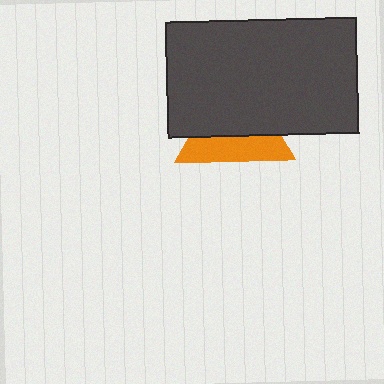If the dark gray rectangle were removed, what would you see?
You would see the complete orange triangle.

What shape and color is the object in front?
The object in front is a dark gray rectangle.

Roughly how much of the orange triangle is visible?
A small part of it is visible (roughly 43%).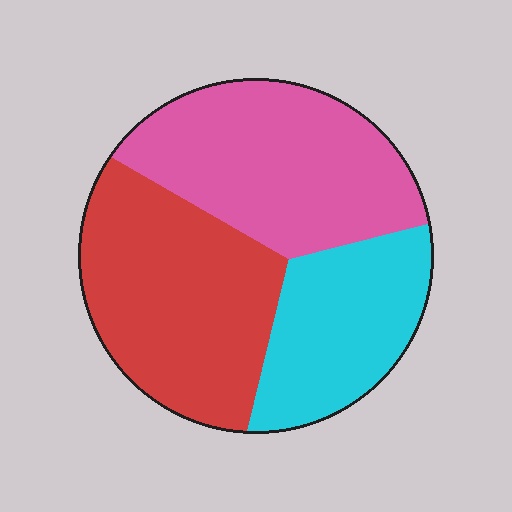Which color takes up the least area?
Cyan, at roughly 25%.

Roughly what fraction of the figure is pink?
Pink takes up between a quarter and a half of the figure.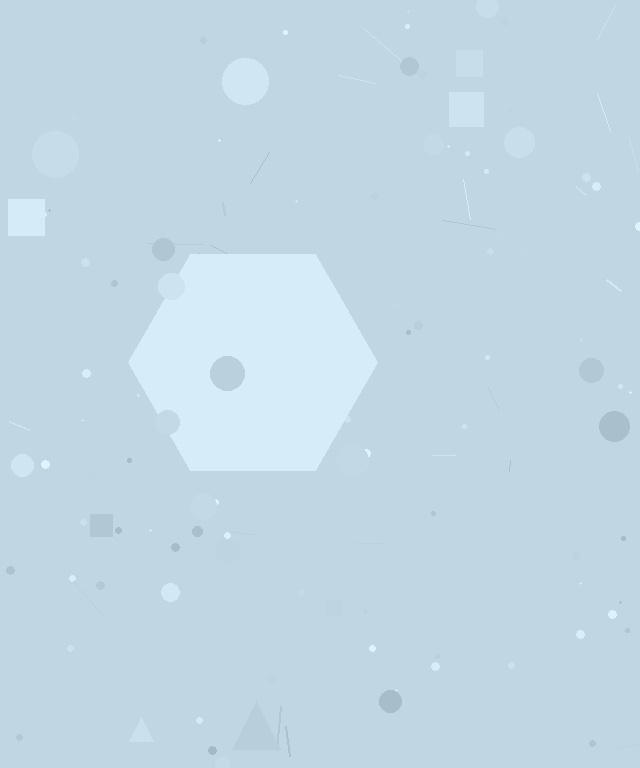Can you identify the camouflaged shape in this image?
The camouflaged shape is a hexagon.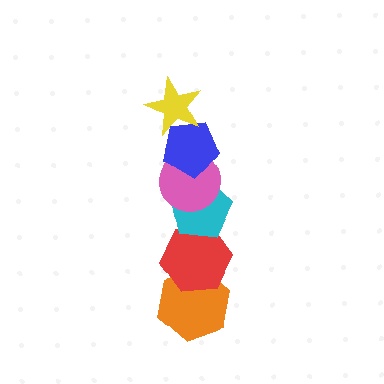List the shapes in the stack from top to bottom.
From top to bottom: the yellow star, the blue pentagon, the pink circle, the cyan pentagon, the red hexagon, the orange hexagon.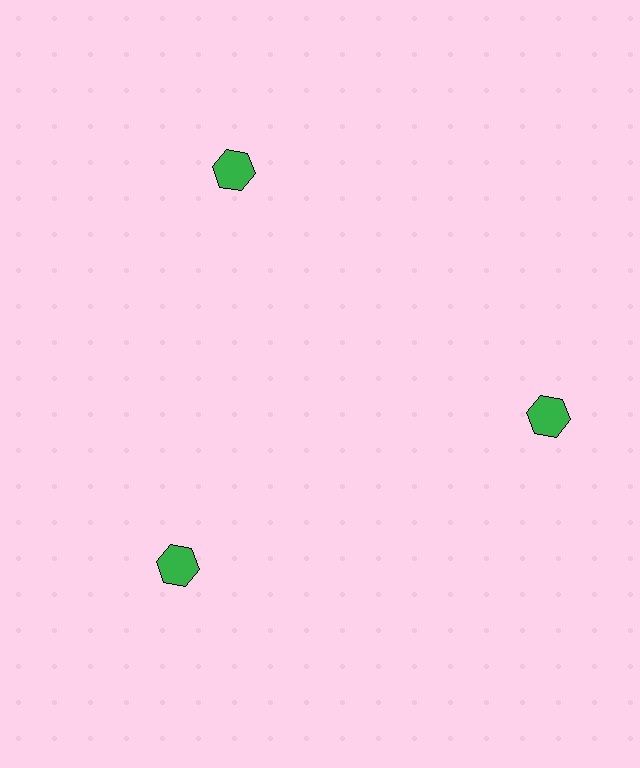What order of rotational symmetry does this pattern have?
This pattern has 3-fold rotational symmetry.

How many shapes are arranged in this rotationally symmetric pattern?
There are 3 shapes, arranged in 3 groups of 1.